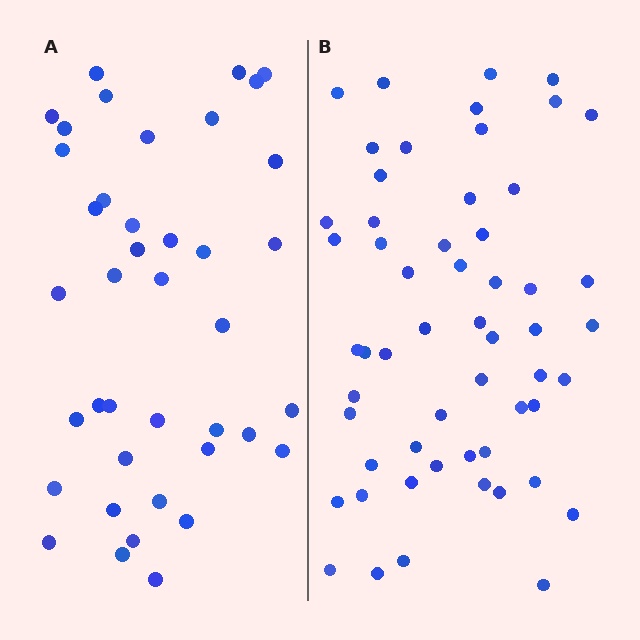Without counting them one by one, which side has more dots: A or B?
Region B (the right region) has more dots.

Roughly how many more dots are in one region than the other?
Region B has approximately 15 more dots than region A.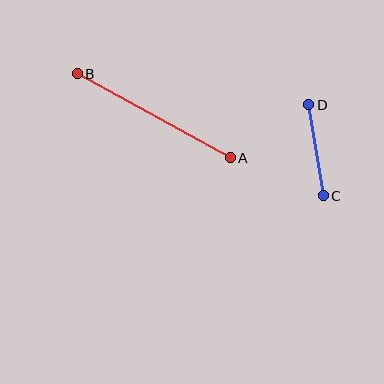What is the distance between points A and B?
The distance is approximately 174 pixels.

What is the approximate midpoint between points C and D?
The midpoint is at approximately (316, 150) pixels.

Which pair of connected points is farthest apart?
Points A and B are farthest apart.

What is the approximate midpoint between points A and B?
The midpoint is at approximately (154, 116) pixels.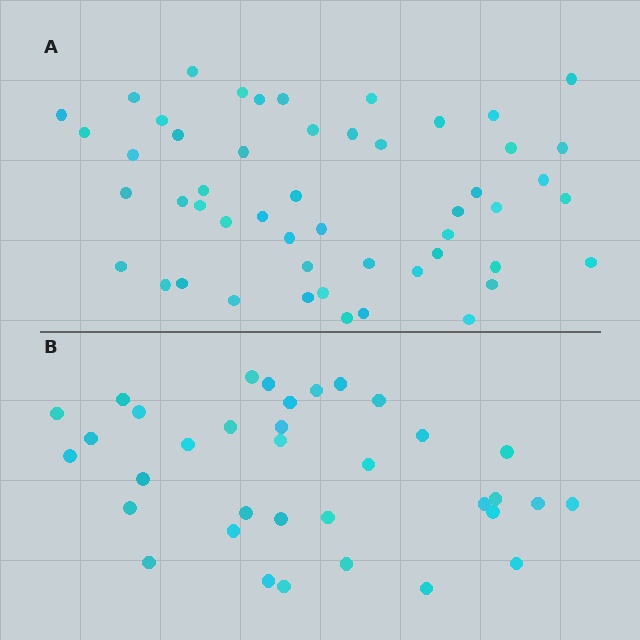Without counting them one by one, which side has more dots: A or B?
Region A (the top region) has more dots.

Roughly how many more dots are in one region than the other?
Region A has approximately 15 more dots than region B.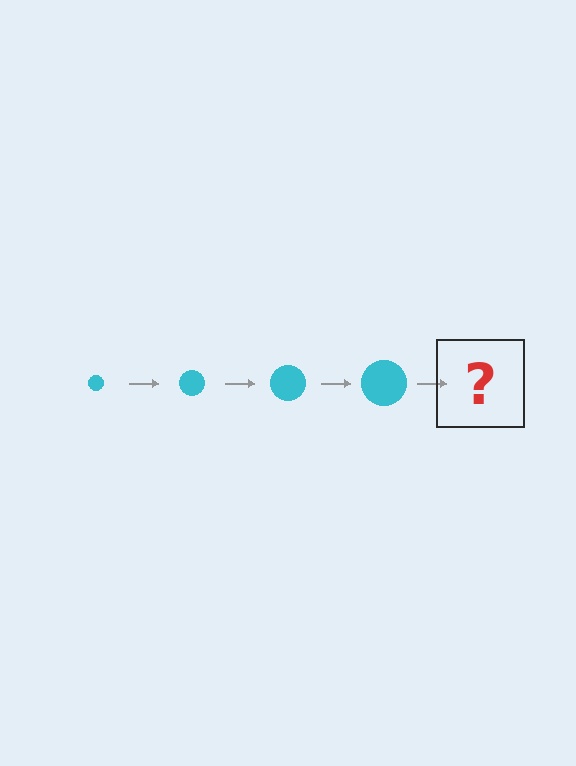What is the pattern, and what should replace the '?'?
The pattern is that the circle gets progressively larger each step. The '?' should be a cyan circle, larger than the previous one.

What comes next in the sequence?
The next element should be a cyan circle, larger than the previous one.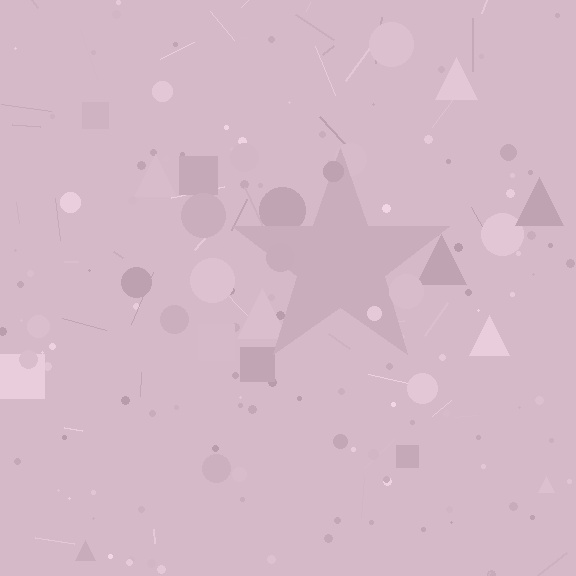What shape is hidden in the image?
A star is hidden in the image.